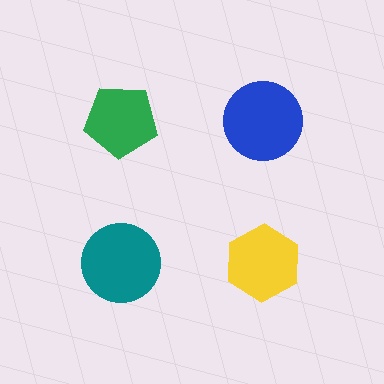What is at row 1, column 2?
A blue circle.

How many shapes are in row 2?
2 shapes.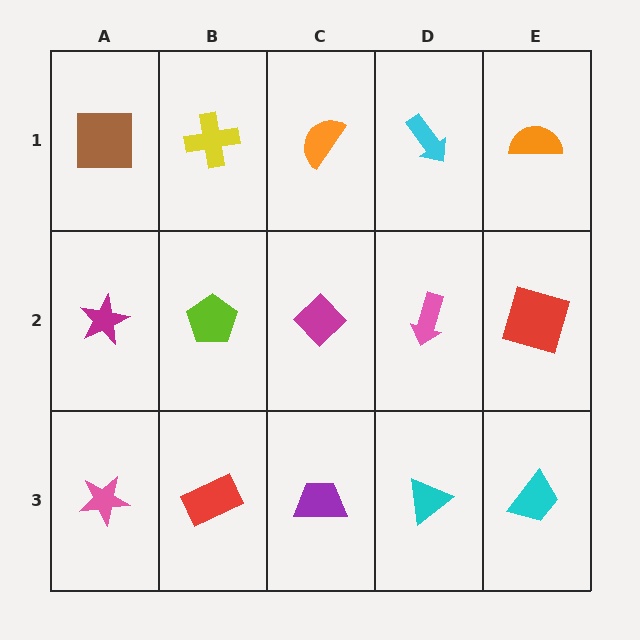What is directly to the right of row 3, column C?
A cyan triangle.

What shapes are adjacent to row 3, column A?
A magenta star (row 2, column A), a red rectangle (row 3, column B).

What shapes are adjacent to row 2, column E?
An orange semicircle (row 1, column E), a cyan trapezoid (row 3, column E), a pink arrow (row 2, column D).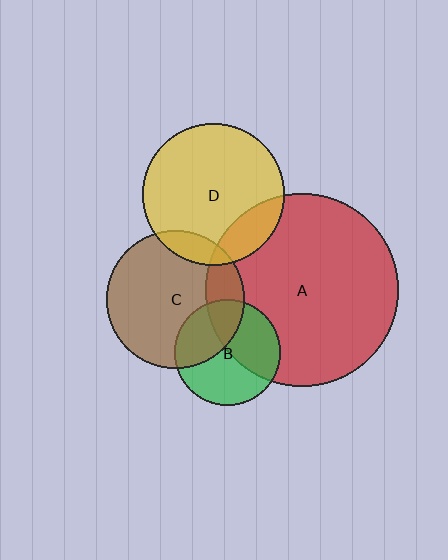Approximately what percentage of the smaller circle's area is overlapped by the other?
Approximately 15%.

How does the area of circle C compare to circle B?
Approximately 1.7 times.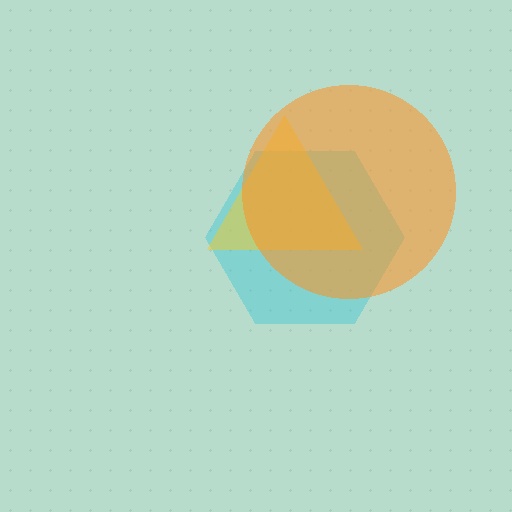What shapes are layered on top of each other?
The layered shapes are: a cyan hexagon, a yellow triangle, an orange circle.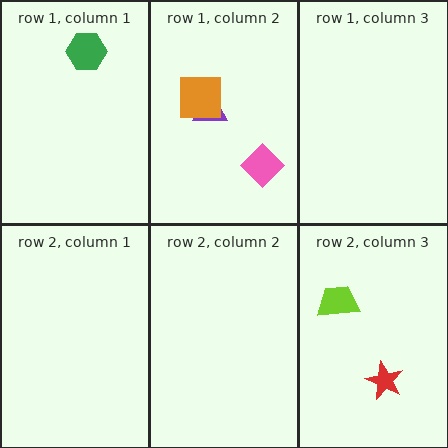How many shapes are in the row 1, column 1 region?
1.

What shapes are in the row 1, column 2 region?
The purple triangle, the orange square, the pink diamond.